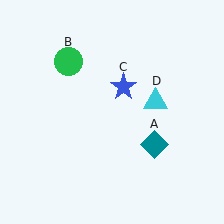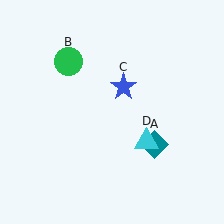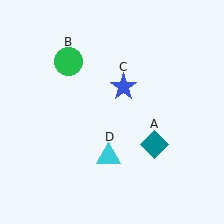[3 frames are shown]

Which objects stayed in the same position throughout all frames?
Teal diamond (object A) and green circle (object B) and blue star (object C) remained stationary.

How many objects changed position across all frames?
1 object changed position: cyan triangle (object D).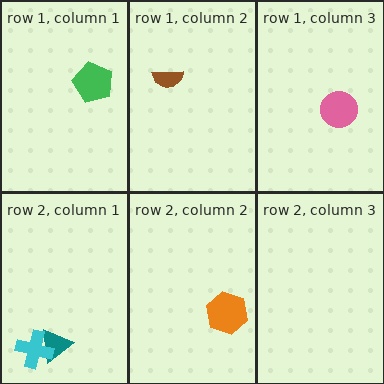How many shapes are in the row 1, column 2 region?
1.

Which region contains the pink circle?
The row 1, column 3 region.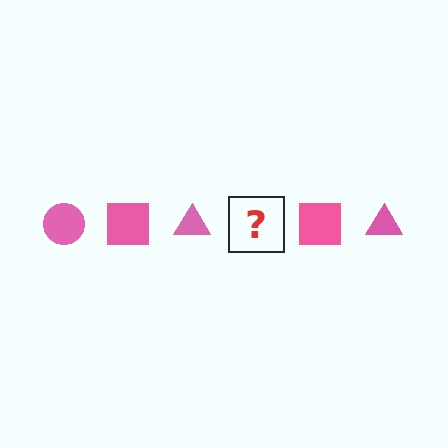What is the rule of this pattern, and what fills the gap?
The rule is that the pattern cycles through circle, square, triangle shapes in pink. The gap should be filled with a pink circle.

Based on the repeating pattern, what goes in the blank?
The blank should be a pink circle.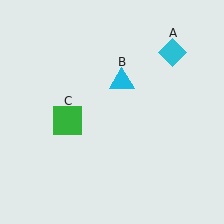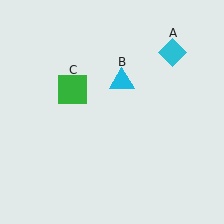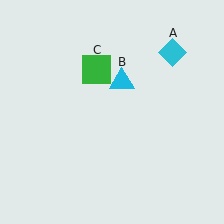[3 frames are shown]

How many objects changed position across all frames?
1 object changed position: green square (object C).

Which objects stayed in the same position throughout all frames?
Cyan diamond (object A) and cyan triangle (object B) remained stationary.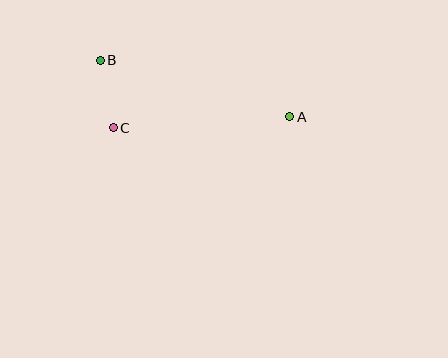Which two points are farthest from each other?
Points A and B are farthest from each other.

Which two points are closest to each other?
Points B and C are closest to each other.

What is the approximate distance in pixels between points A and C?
The distance between A and C is approximately 177 pixels.